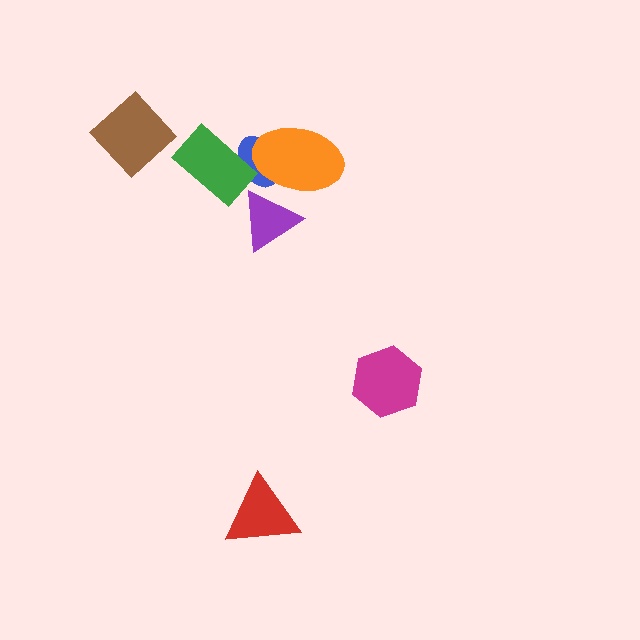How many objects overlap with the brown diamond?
0 objects overlap with the brown diamond.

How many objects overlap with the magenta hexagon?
0 objects overlap with the magenta hexagon.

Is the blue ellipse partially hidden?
Yes, it is partially covered by another shape.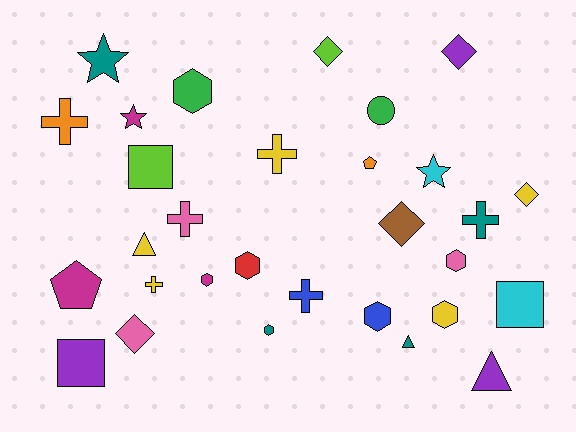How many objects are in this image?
There are 30 objects.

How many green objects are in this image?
There are 2 green objects.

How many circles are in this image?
There is 1 circle.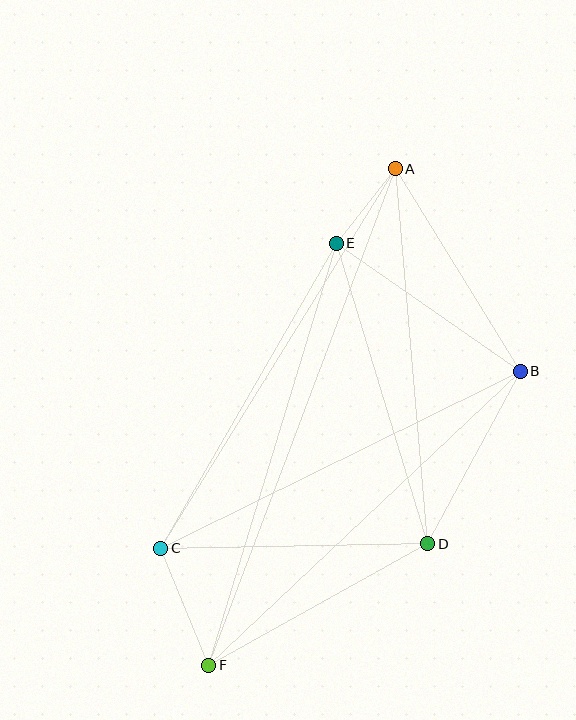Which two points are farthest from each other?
Points A and F are farthest from each other.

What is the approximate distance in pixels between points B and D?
The distance between B and D is approximately 196 pixels.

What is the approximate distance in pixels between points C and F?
The distance between C and F is approximately 127 pixels.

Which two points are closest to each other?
Points A and E are closest to each other.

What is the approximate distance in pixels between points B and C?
The distance between B and C is approximately 400 pixels.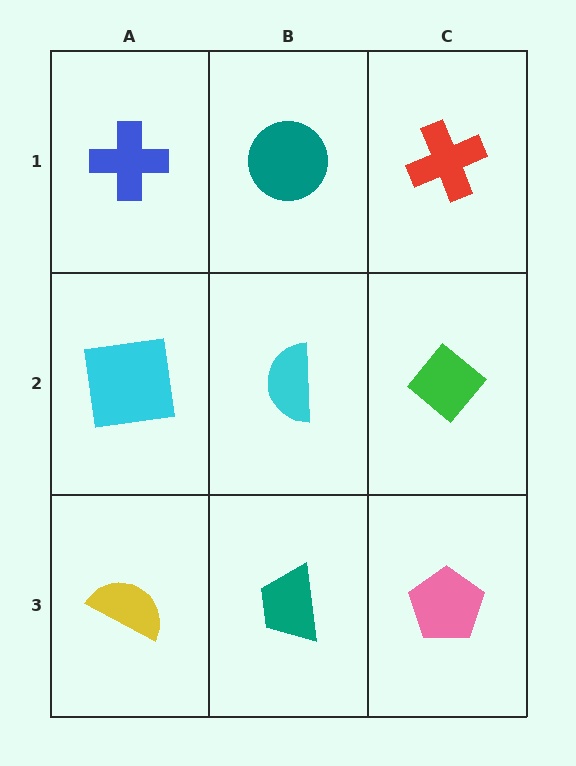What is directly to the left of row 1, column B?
A blue cross.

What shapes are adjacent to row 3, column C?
A green diamond (row 2, column C), a teal trapezoid (row 3, column B).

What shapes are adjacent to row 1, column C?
A green diamond (row 2, column C), a teal circle (row 1, column B).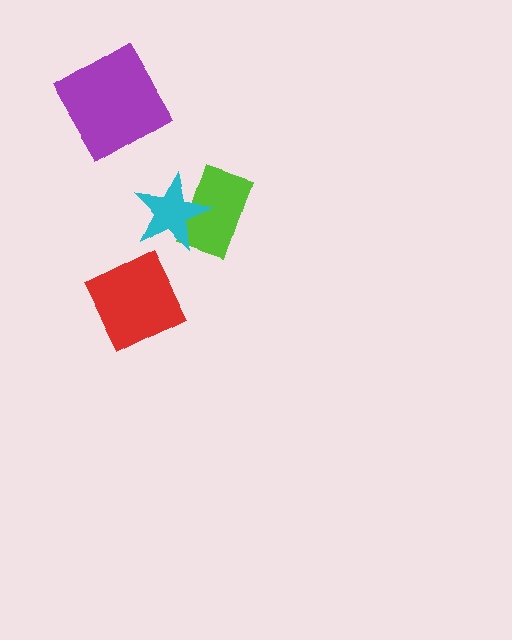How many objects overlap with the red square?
0 objects overlap with the red square.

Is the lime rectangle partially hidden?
Yes, it is partially covered by another shape.